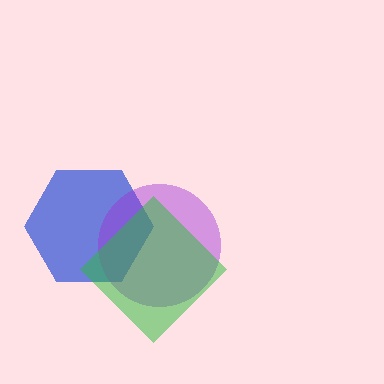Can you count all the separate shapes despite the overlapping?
Yes, there are 3 separate shapes.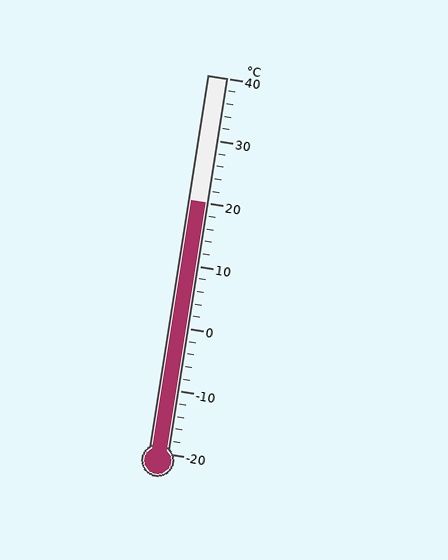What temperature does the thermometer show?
The thermometer shows approximately 20°C.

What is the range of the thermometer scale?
The thermometer scale ranges from -20°C to 40°C.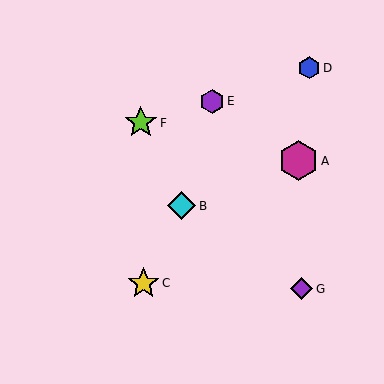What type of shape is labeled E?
Shape E is a purple hexagon.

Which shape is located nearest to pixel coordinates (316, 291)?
The purple diamond (labeled G) at (302, 289) is nearest to that location.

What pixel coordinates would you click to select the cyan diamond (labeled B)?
Click at (182, 206) to select the cyan diamond B.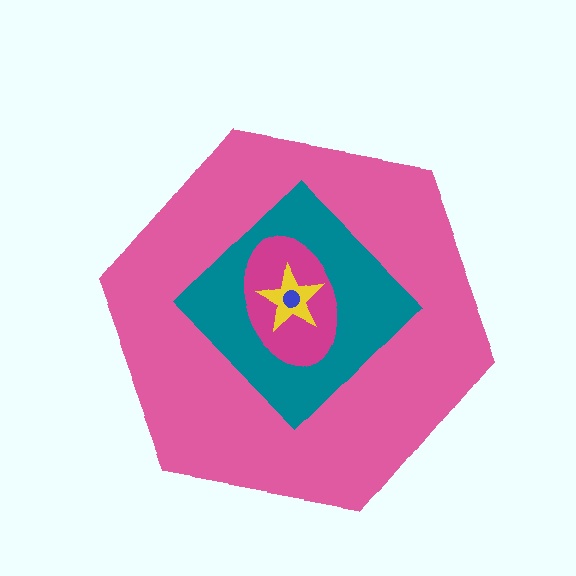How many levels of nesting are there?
5.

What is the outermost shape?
The pink hexagon.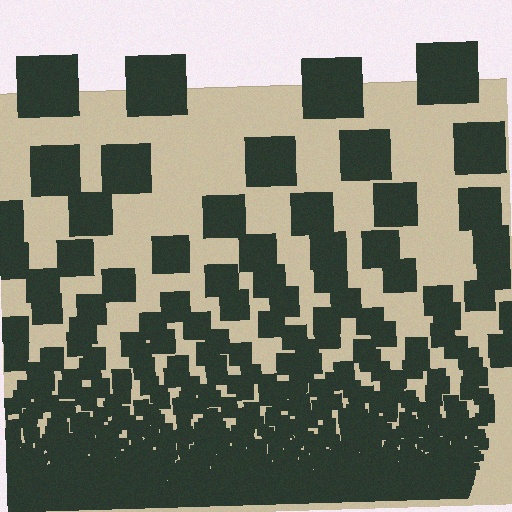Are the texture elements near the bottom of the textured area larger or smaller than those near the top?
Smaller. The gradient is inverted — elements near the bottom are smaller and denser.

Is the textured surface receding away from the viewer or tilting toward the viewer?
The surface appears to tilt toward the viewer. Texture elements get larger and sparser toward the top.